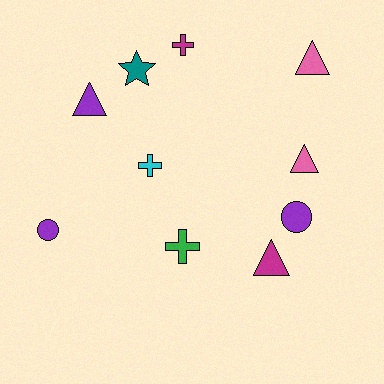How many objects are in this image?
There are 10 objects.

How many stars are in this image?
There is 1 star.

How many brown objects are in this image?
There are no brown objects.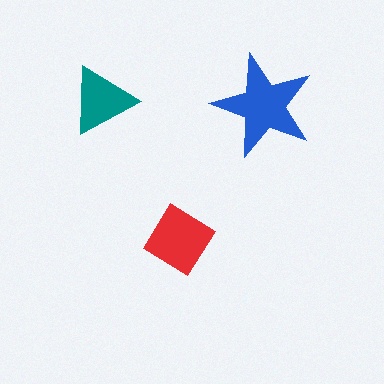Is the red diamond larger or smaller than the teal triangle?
Larger.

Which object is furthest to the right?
The blue star is rightmost.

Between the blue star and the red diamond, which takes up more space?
The blue star.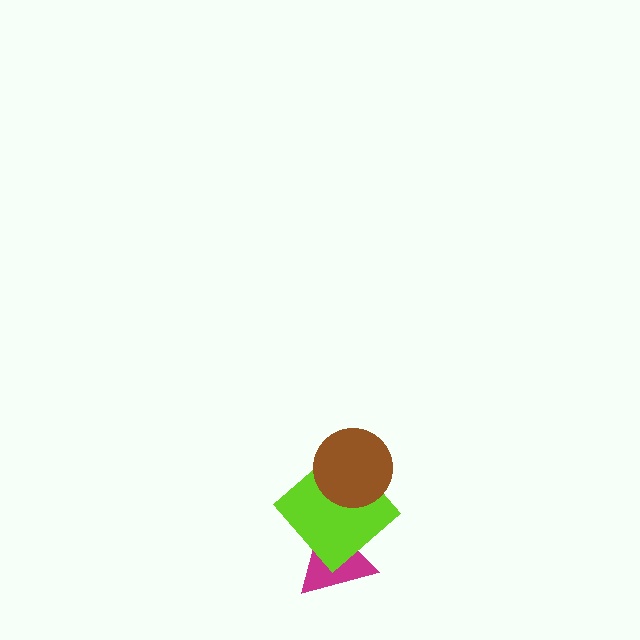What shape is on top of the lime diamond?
The brown circle is on top of the lime diamond.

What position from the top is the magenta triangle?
The magenta triangle is 3rd from the top.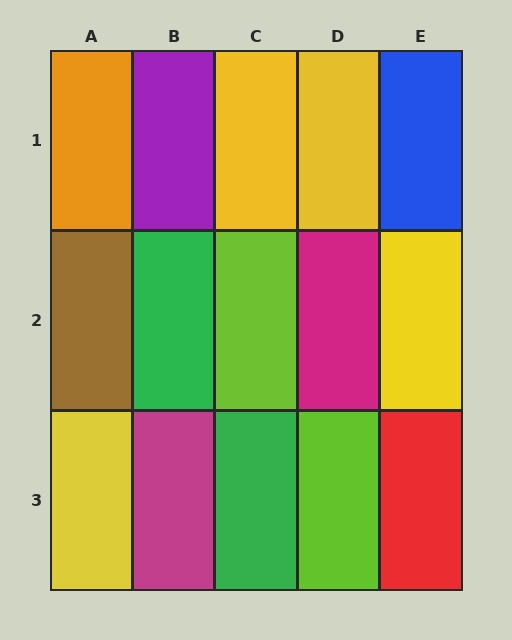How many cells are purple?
1 cell is purple.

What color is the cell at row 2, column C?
Lime.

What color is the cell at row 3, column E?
Red.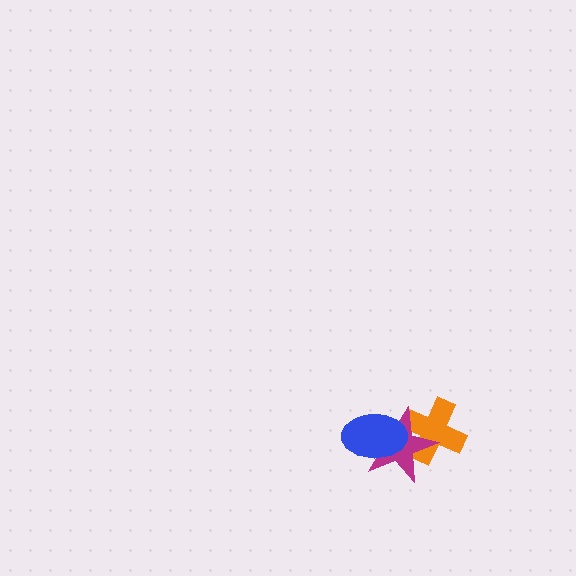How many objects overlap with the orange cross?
2 objects overlap with the orange cross.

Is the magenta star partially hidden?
Yes, it is partially covered by another shape.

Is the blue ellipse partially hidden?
No, no other shape covers it.